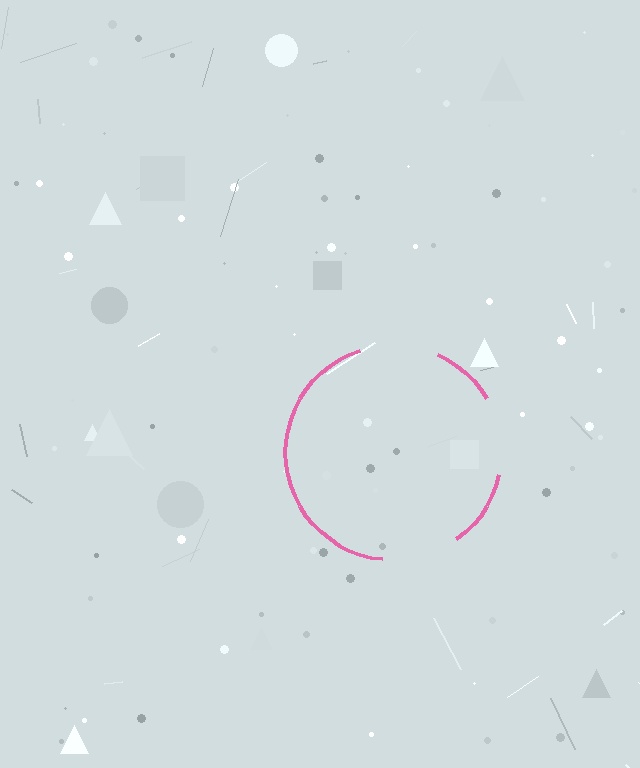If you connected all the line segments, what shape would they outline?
They would outline a circle.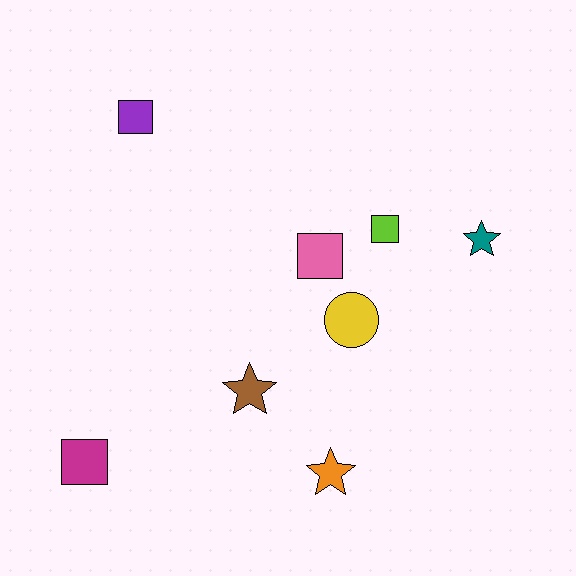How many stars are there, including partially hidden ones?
There are 3 stars.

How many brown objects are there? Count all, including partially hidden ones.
There is 1 brown object.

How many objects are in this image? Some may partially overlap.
There are 8 objects.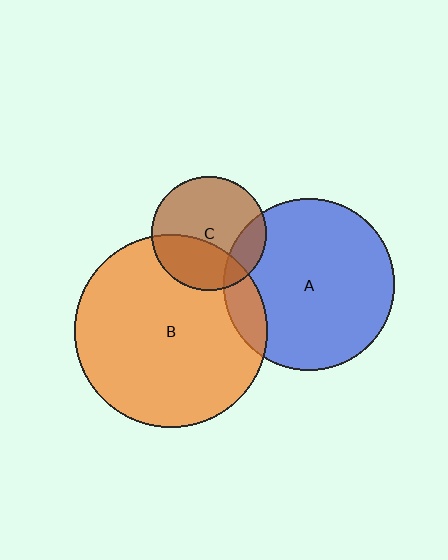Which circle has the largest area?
Circle B (orange).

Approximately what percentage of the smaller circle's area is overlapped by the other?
Approximately 20%.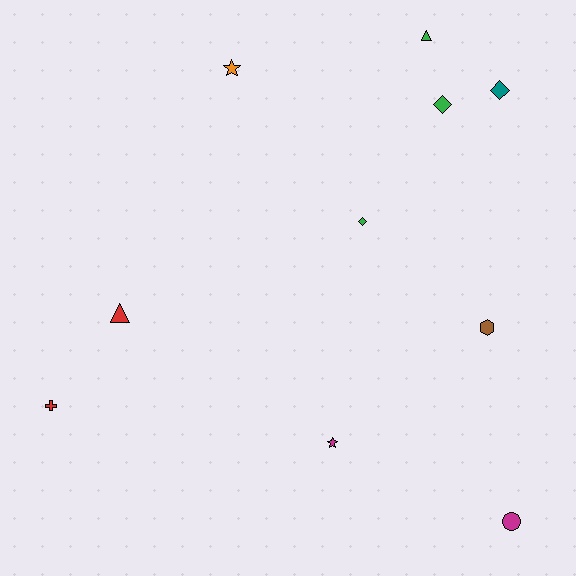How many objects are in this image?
There are 10 objects.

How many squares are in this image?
There are no squares.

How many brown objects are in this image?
There is 1 brown object.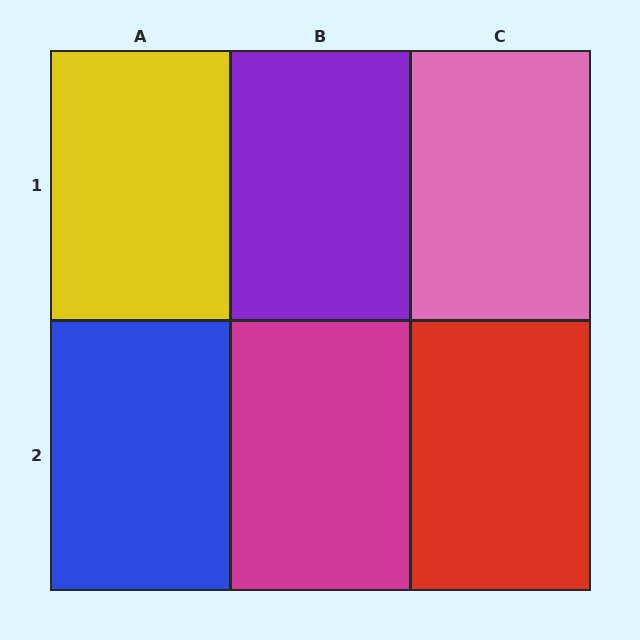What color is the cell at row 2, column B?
Magenta.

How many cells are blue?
1 cell is blue.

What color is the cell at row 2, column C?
Red.